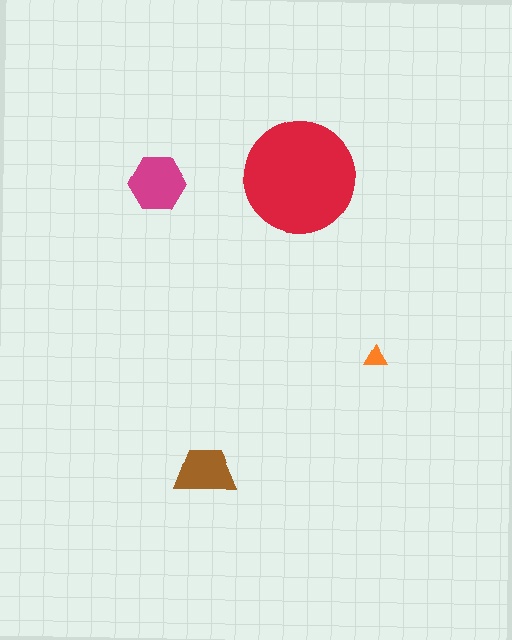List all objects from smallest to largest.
The orange triangle, the brown trapezoid, the magenta hexagon, the red circle.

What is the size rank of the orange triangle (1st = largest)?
4th.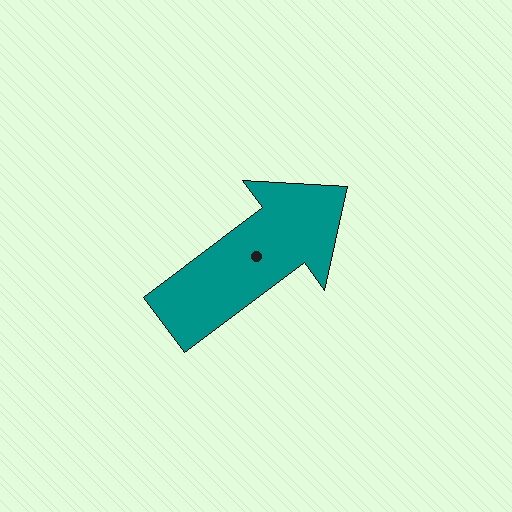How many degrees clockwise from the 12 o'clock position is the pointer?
Approximately 53 degrees.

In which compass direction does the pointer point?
Northeast.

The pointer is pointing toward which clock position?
Roughly 2 o'clock.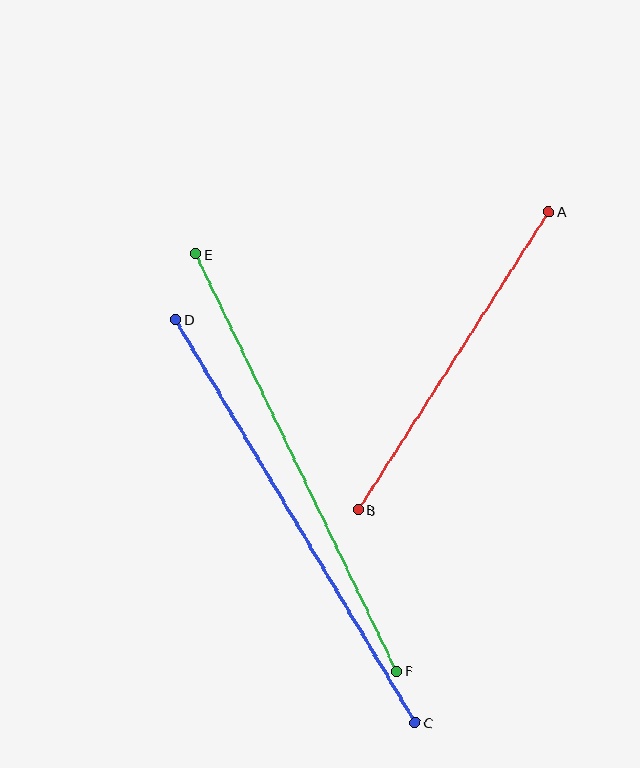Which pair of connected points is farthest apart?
Points C and D are farthest apart.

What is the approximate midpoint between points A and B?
The midpoint is at approximately (454, 360) pixels.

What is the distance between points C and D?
The distance is approximately 469 pixels.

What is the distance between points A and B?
The distance is approximately 354 pixels.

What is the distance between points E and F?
The distance is approximately 463 pixels.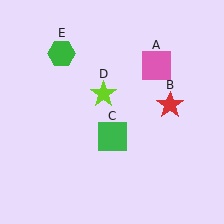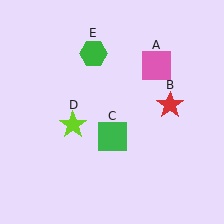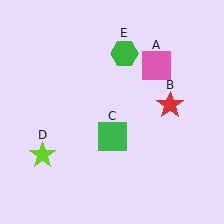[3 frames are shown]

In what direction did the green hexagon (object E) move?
The green hexagon (object E) moved right.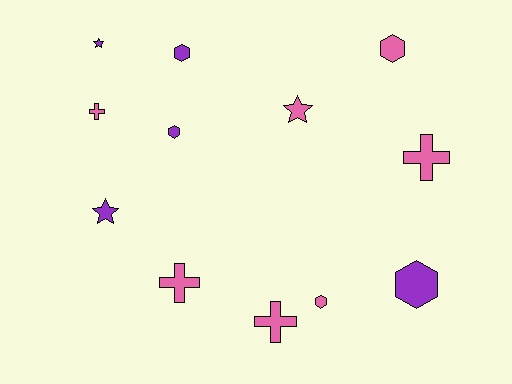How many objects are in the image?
There are 12 objects.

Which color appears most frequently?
Pink, with 7 objects.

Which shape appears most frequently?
Hexagon, with 5 objects.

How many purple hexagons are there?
There are 3 purple hexagons.